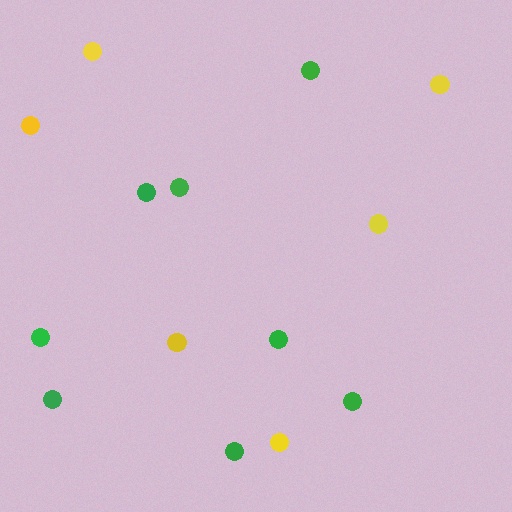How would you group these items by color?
There are 2 groups: one group of green circles (8) and one group of yellow circles (6).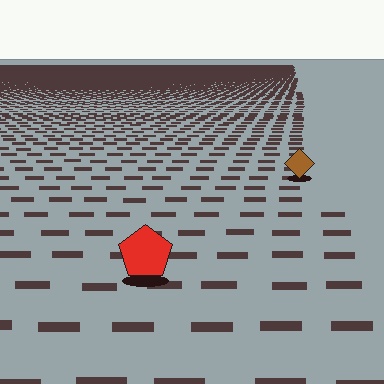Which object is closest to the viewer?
The red pentagon is closest. The texture marks near it are larger and more spread out.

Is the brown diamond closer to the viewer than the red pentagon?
No. The red pentagon is closer — you can tell from the texture gradient: the ground texture is coarser near it.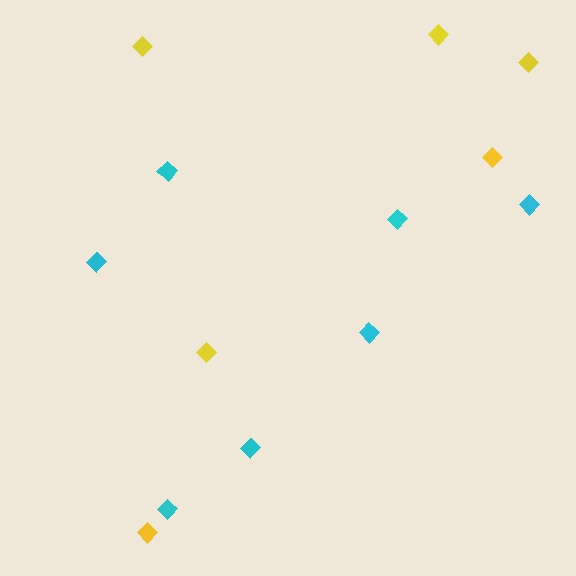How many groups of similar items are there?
There are 2 groups: one group of cyan diamonds (7) and one group of yellow diamonds (6).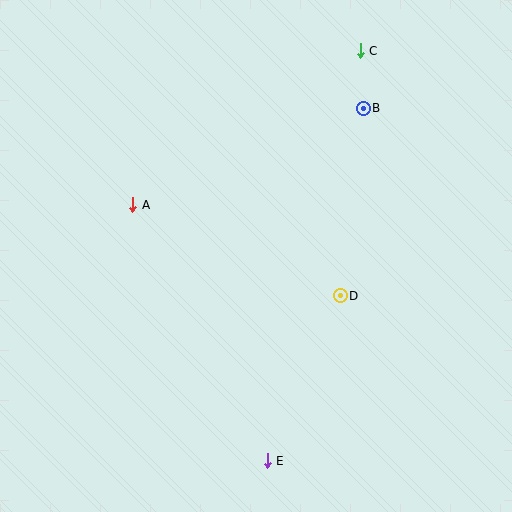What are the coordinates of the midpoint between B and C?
The midpoint between B and C is at (362, 80).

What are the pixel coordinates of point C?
Point C is at (360, 51).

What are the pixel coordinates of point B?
Point B is at (363, 108).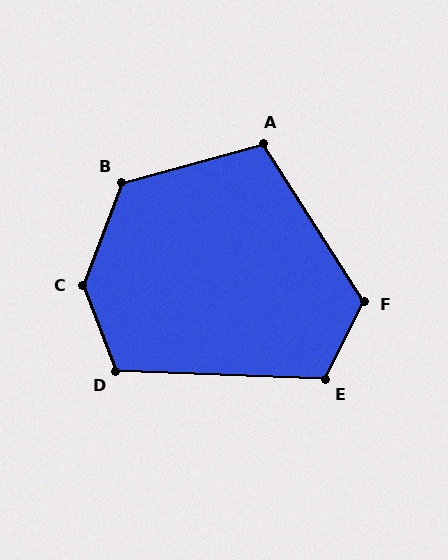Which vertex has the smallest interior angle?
A, at approximately 107 degrees.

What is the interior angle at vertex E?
Approximately 114 degrees (obtuse).